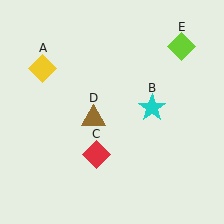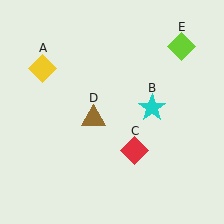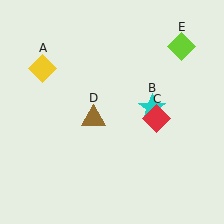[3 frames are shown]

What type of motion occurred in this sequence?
The red diamond (object C) rotated counterclockwise around the center of the scene.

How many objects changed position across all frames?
1 object changed position: red diamond (object C).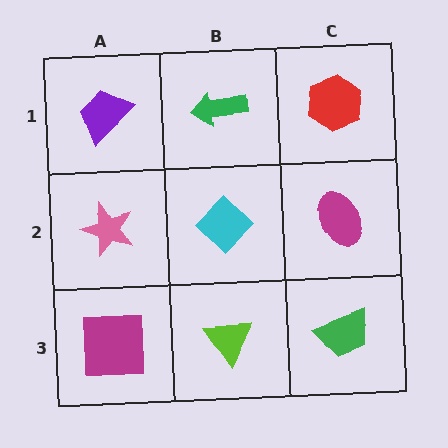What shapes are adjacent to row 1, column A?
A pink star (row 2, column A), a green arrow (row 1, column B).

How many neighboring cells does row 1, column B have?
3.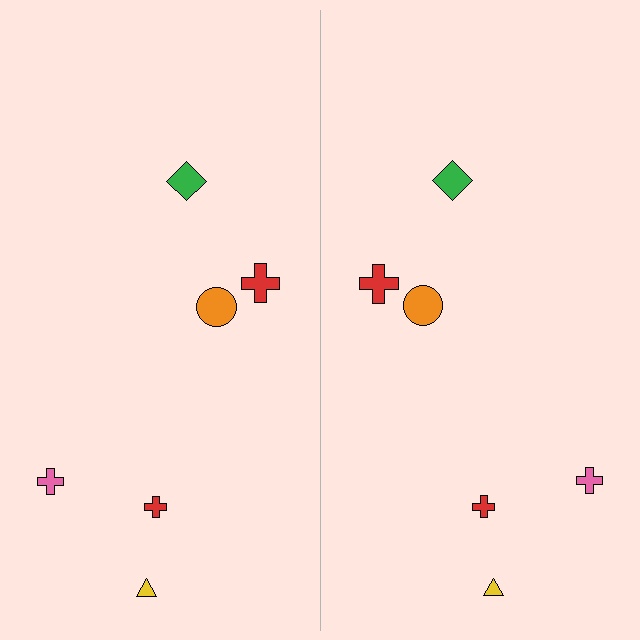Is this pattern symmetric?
Yes, this pattern has bilateral (reflection) symmetry.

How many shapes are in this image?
There are 12 shapes in this image.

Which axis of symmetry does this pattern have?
The pattern has a vertical axis of symmetry running through the center of the image.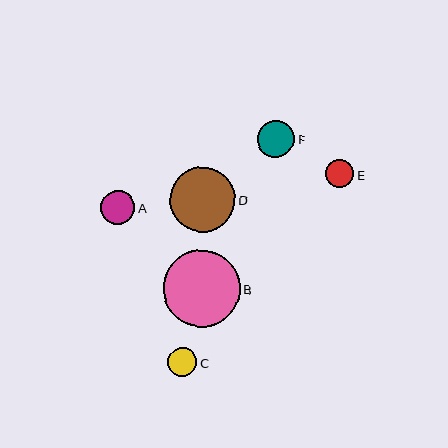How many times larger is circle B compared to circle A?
Circle B is approximately 2.3 times the size of circle A.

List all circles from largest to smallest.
From largest to smallest: B, D, F, A, C, E.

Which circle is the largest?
Circle B is the largest with a size of approximately 77 pixels.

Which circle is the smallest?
Circle E is the smallest with a size of approximately 28 pixels.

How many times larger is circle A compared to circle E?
Circle A is approximately 1.2 times the size of circle E.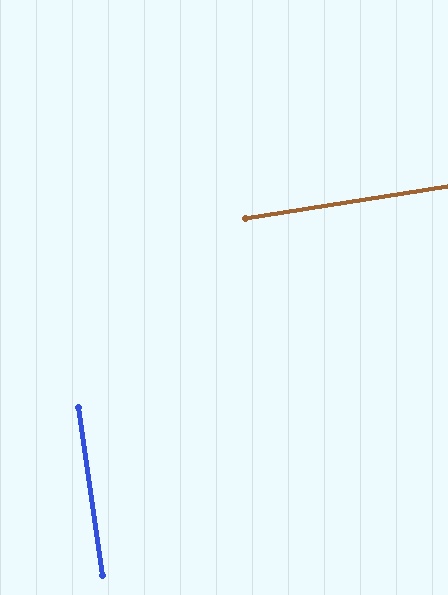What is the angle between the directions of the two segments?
Approximately 89 degrees.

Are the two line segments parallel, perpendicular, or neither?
Perpendicular — they meet at approximately 89°.